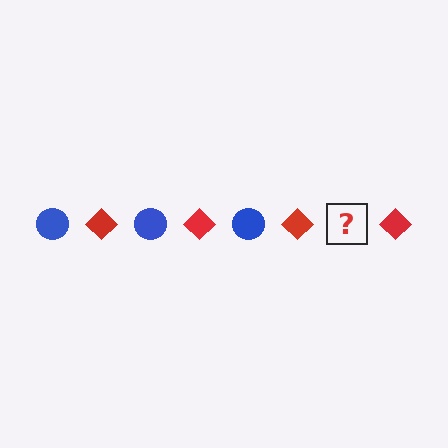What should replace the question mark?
The question mark should be replaced with a blue circle.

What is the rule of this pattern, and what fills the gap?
The rule is that the pattern alternates between blue circle and red diamond. The gap should be filled with a blue circle.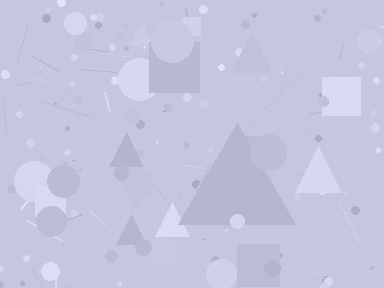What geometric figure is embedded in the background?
A triangle is embedded in the background.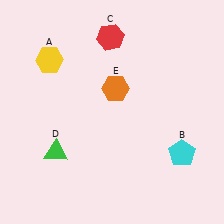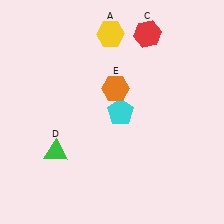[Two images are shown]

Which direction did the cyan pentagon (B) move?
The cyan pentagon (B) moved left.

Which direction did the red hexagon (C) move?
The red hexagon (C) moved right.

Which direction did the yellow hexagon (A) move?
The yellow hexagon (A) moved right.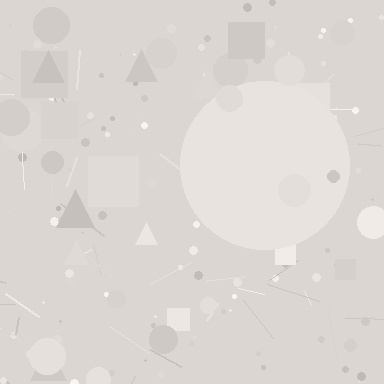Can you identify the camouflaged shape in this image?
The camouflaged shape is a circle.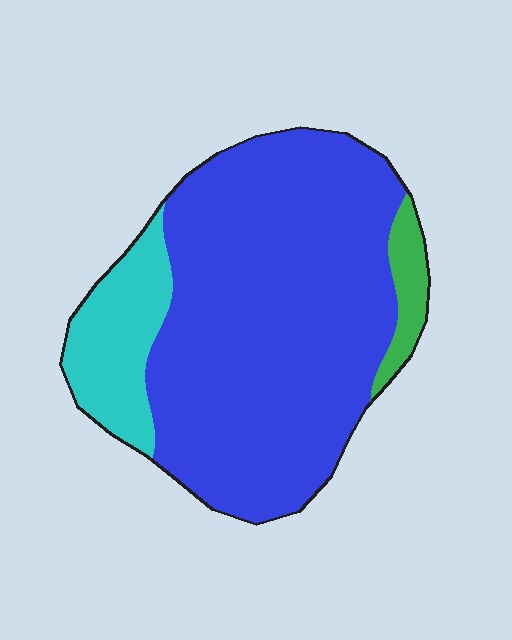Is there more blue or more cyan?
Blue.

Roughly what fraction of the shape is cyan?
Cyan covers about 15% of the shape.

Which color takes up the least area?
Green, at roughly 5%.